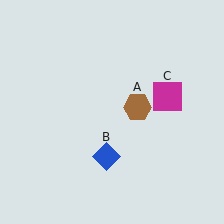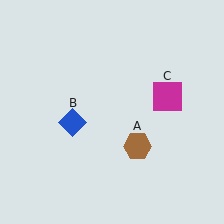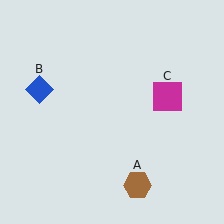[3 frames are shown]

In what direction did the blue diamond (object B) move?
The blue diamond (object B) moved up and to the left.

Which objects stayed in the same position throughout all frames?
Magenta square (object C) remained stationary.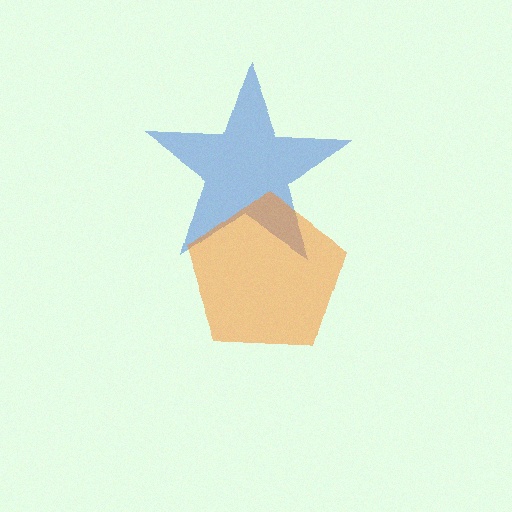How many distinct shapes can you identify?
There are 2 distinct shapes: a blue star, an orange pentagon.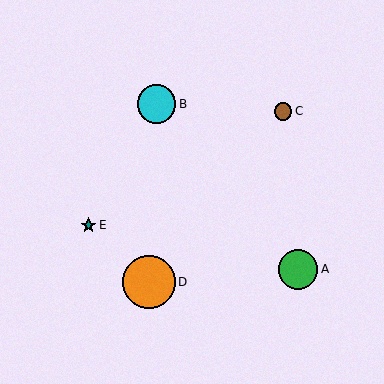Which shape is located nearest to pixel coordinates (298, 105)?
The brown circle (labeled C) at (283, 111) is nearest to that location.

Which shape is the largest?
The orange circle (labeled D) is the largest.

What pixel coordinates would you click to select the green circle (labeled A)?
Click at (298, 269) to select the green circle A.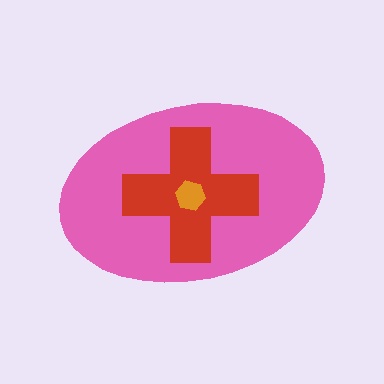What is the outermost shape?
The pink ellipse.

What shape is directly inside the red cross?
The orange hexagon.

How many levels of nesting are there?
3.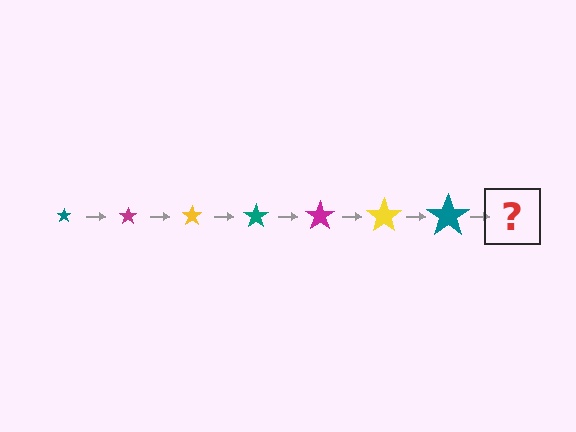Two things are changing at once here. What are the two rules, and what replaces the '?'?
The two rules are that the star grows larger each step and the color cycles through teal, magenta, and yellow. The '?' should be a magenta star, larger than the previous one.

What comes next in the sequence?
The next element should be a magenta star, larger than the previous one.